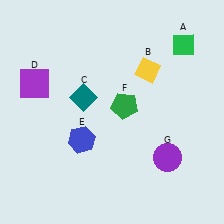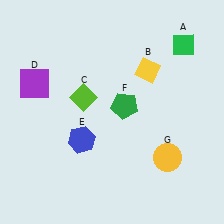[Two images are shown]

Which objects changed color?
C changed from teal to lime. G changed from purple to yellow.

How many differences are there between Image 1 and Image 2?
There are 2 differences between the two images.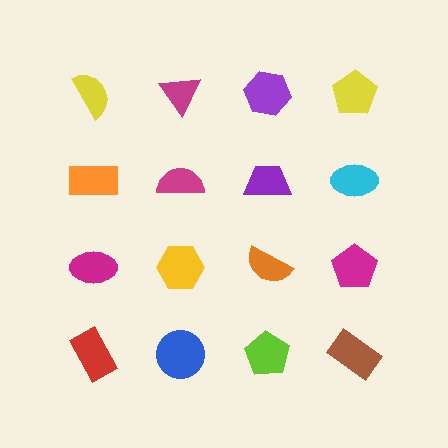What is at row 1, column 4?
A yellow pentagon.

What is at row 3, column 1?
A magenta ellipse.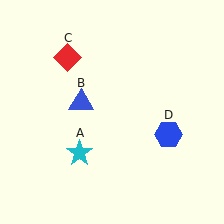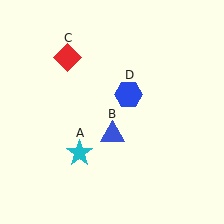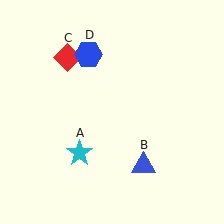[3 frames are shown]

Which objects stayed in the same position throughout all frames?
Cyan star (object A) and red diamond (object C) remained stationary.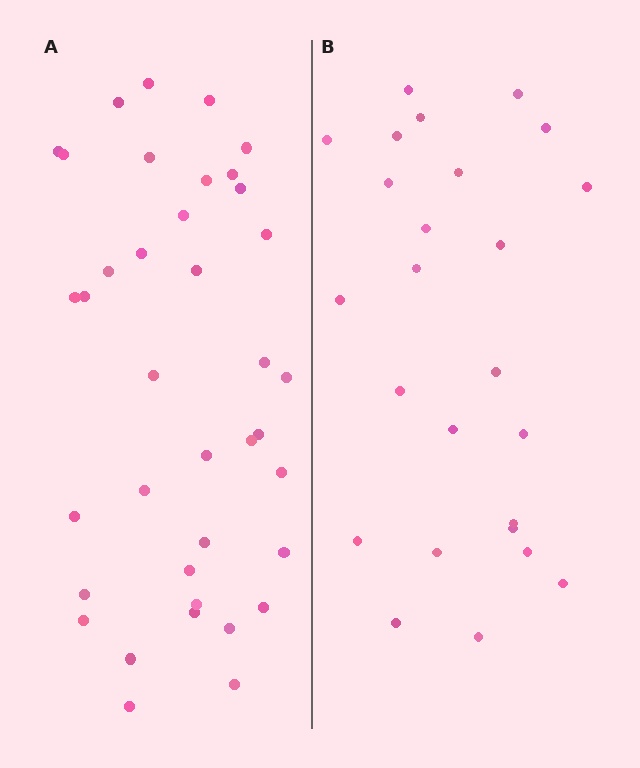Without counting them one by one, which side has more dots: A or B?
Region A (the left region) has more dots.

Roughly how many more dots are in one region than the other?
Region A has approximately 15 more dots than region B.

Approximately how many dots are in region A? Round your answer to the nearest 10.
About 40 dots. (The exact count is 38, which rounds to 40.)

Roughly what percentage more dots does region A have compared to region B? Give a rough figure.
About 50% more.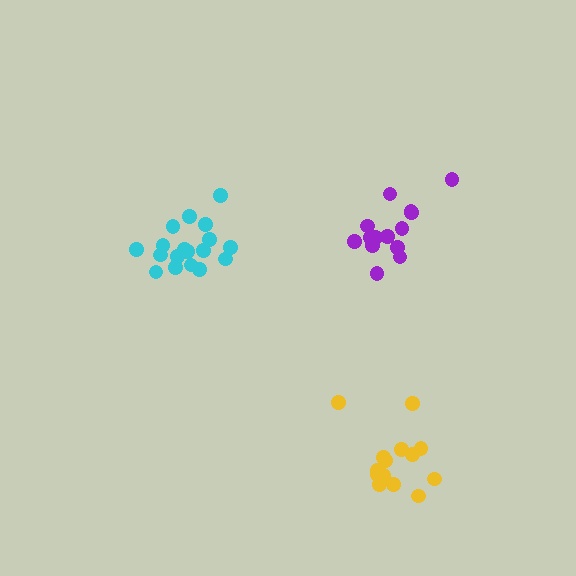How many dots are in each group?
Group 1: 18 dots, Group 2: 14 dots, Group 3: 14 dots (46 total).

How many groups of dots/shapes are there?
There are 3 groups.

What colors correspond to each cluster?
The clusters are colored: cyan, yellow, purple.